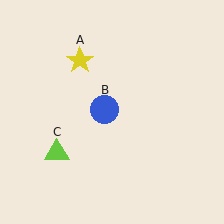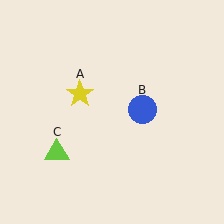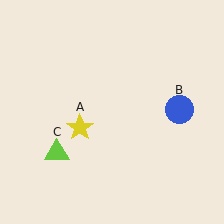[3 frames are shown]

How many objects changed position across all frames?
2 objects changed position: yellow star (object A), blue circle (object B).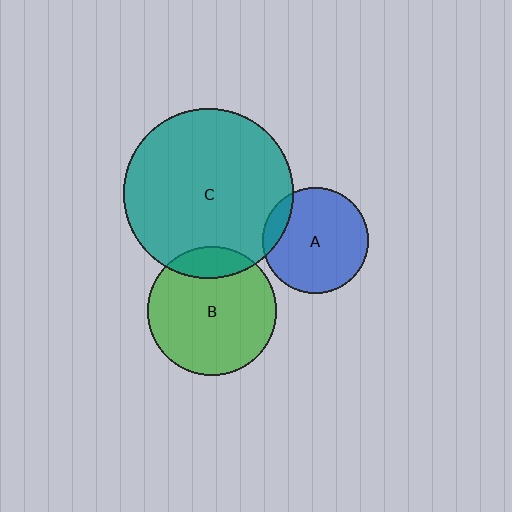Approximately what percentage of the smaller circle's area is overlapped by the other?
Approximately 15%.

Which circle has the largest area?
Circle C (teal).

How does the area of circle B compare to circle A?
Approximately 1.5 times.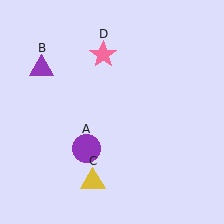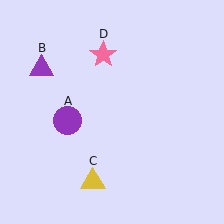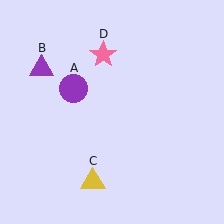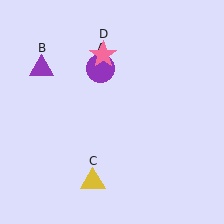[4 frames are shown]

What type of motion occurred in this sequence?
The purple circle (object A) rotated clockwise around the center of the scene.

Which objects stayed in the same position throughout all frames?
Purple triangle (object B) and yellow triangle (object C) and pink star (object D) remained stationary.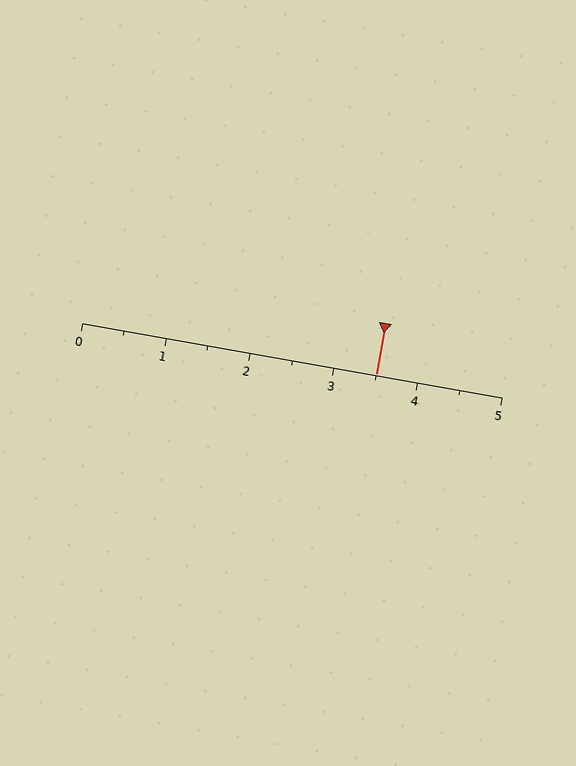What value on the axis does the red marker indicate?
The marker indicates approximately 3.5.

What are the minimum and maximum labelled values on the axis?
The axis runs from 0 to 5.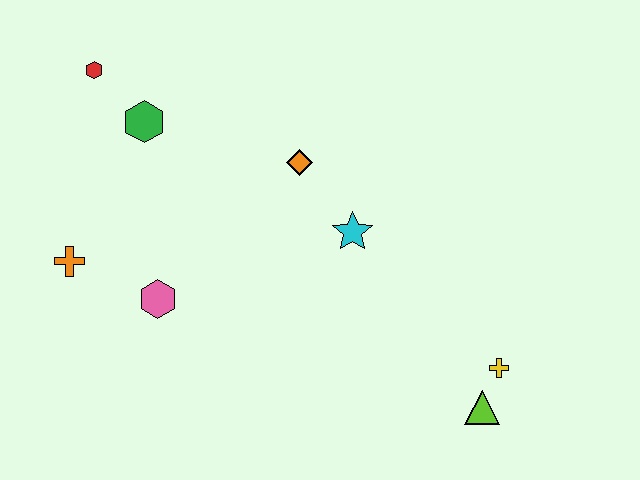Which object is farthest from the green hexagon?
The lime triangle is farthest from the green hexagon.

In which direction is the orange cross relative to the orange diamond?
The orange cross is to the left of the orange diamond.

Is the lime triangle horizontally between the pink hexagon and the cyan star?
No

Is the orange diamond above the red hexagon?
No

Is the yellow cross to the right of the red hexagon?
Yes